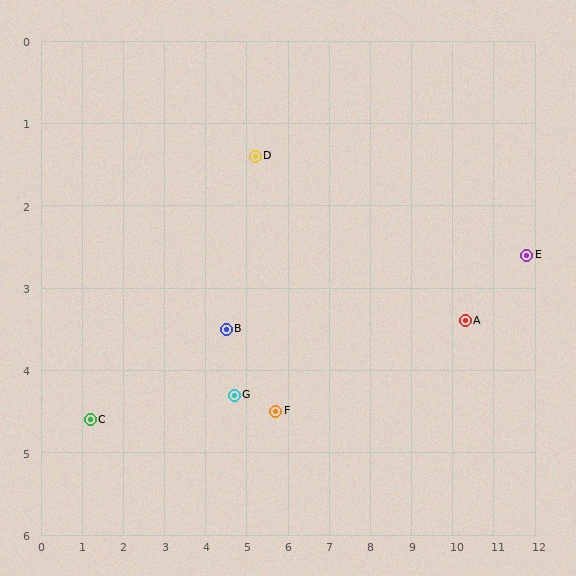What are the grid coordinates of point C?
Point C is at approximately (1.2, 4.6).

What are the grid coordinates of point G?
Point G is at approximately (4.7, 4.3).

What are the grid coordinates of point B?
Point B is at approximately (4.5, 3.5).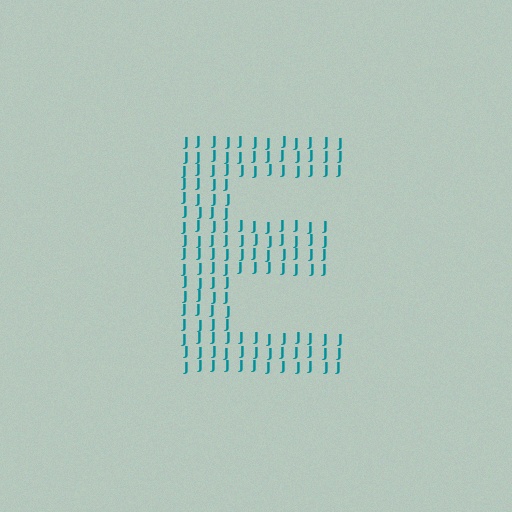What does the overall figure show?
The overall figure shows the letter E.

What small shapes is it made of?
It is made of small letter J's.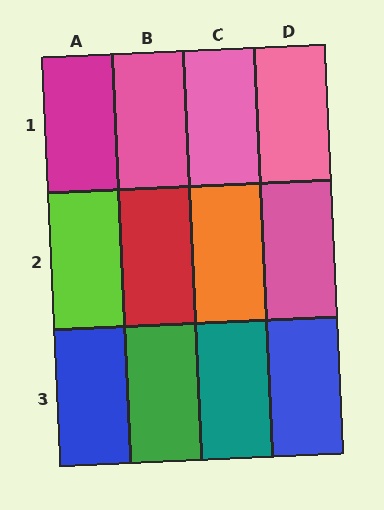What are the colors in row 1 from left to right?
Magenta, pink, pink, pink.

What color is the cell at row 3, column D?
Blue.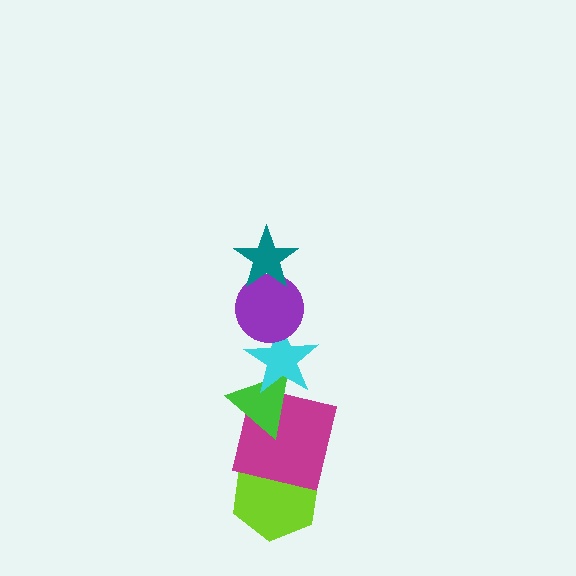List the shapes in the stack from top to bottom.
From top to bottom: the teal star, the purple circle, the cyan star, the green triangle, the magenta square, the lime hexagon.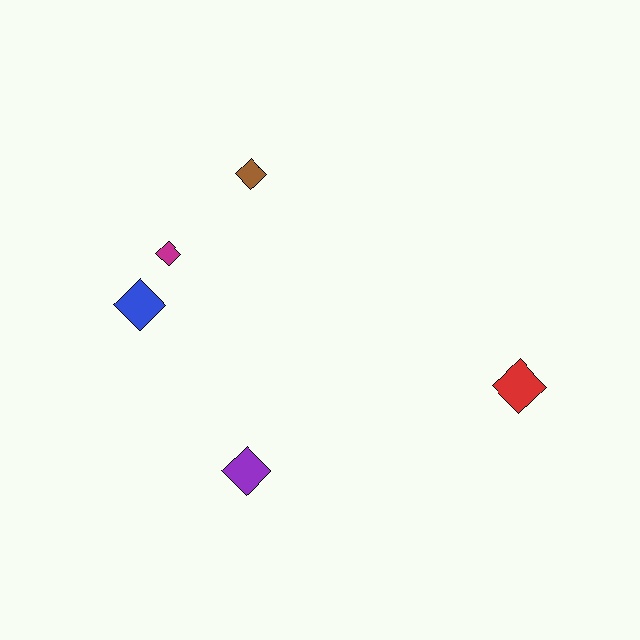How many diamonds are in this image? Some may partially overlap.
There are 5 diamonds.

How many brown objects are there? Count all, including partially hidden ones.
There is 1 brown object.